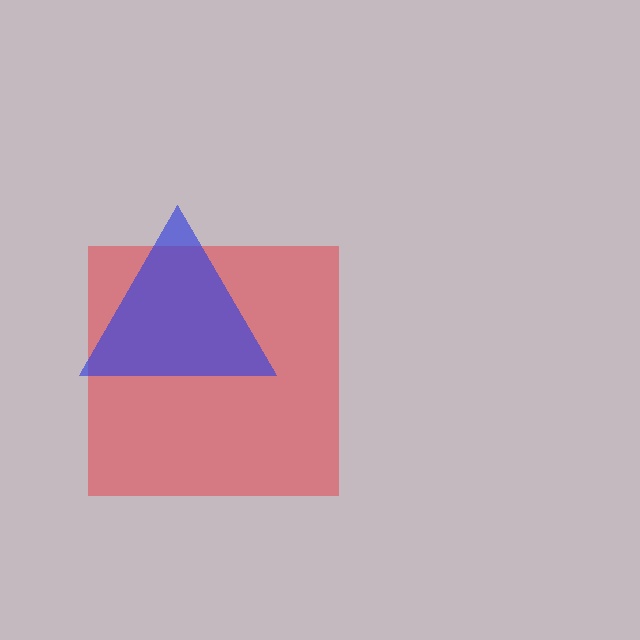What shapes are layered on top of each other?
The layered shapes are: a red square, a blue triangle.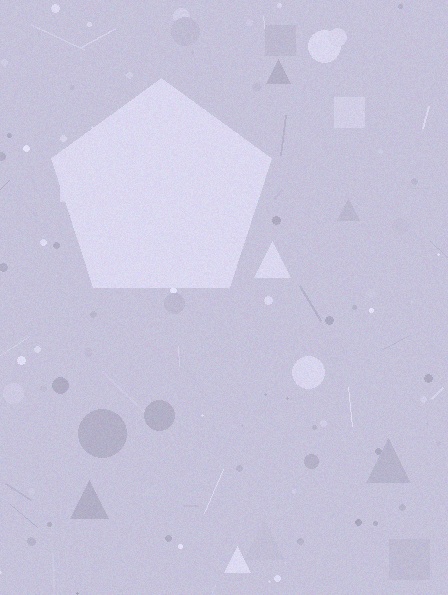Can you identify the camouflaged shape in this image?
The camouflaged shape is a pentagon.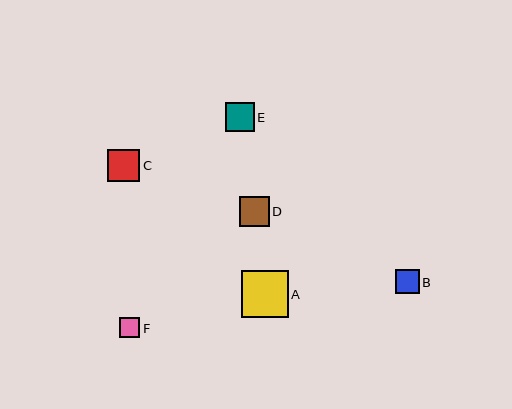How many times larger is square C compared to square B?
Square C is approximately 1.4 times the size of square B.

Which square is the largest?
Square A is the largest with a size of approximately 47 pixels.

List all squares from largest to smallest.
From largest to smallest: A, C, D, E, B, F.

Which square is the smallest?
Square F is the smallest with a size of approximately 20 pixels.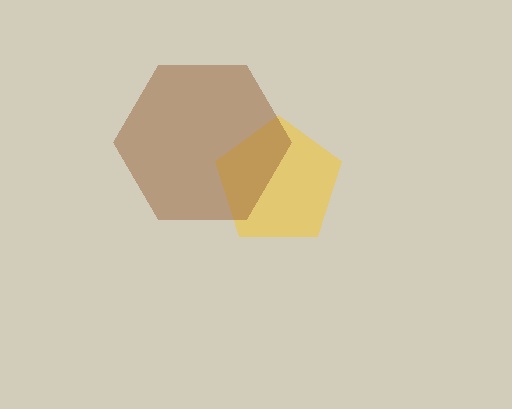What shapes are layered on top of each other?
The layered shapes are: a yellow pentagon, a brown hexagon.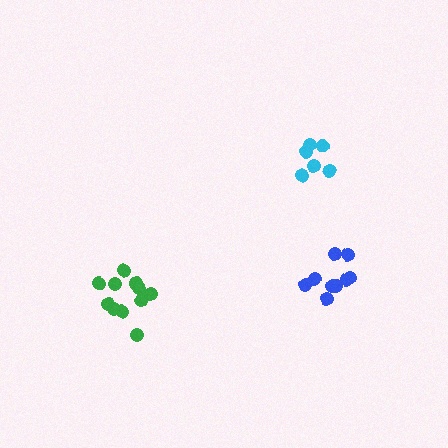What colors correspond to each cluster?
The clusters are colored: cyan, blue, green.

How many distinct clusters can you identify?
There are 3 distinct clusters.